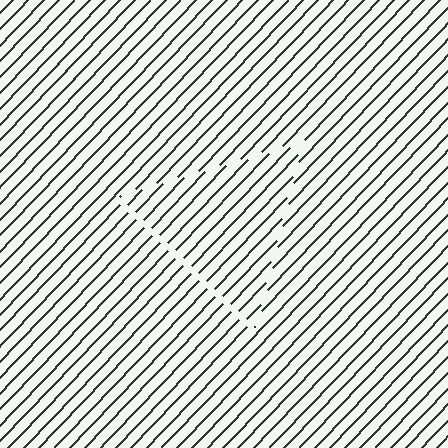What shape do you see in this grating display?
An illusory triangle. The interior of the shape contains the same grating, shifted by half a period — the contour is defined by the phase discontinuity where line-ends from the inner and outer gratings abut.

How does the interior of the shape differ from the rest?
The interior of the shape contains the same grating, shifted by half a period — the contour is defined by the phase discontinuity where line-ends from the inner and outer gratings abut.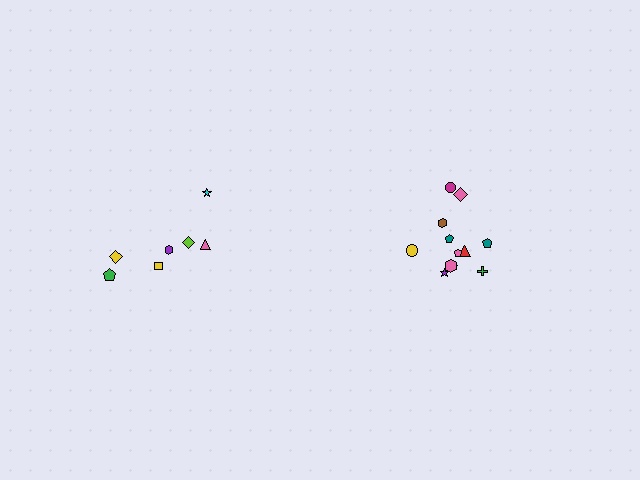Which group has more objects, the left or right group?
The right group.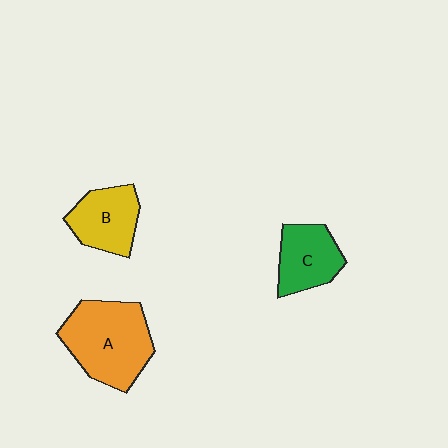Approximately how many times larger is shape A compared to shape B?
Approximately 1.6 times.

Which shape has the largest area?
Shape A (orange).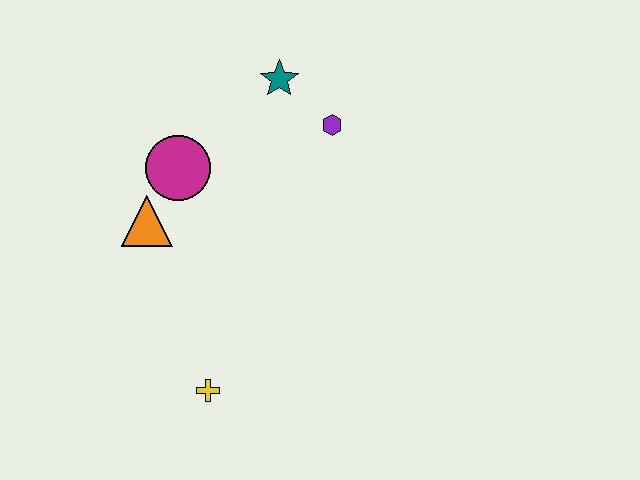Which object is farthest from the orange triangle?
The purple hexagon is farthest from the orange triangle.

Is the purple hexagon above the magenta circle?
Yes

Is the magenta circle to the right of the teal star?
No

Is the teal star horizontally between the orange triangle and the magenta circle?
No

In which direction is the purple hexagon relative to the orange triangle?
The purple hexagon is to the right of the orange triangle.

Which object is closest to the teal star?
The purple hexagon is closest to the teal star.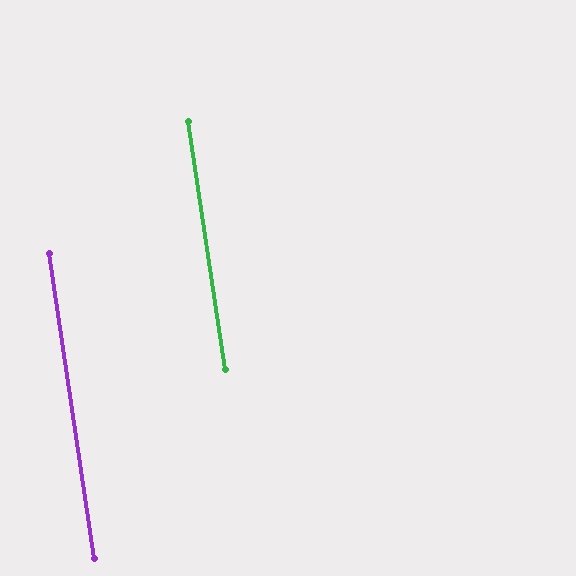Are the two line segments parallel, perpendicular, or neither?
Parallel — their directions differ by only 0.0°.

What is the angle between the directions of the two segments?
Approximately 0 degrees.